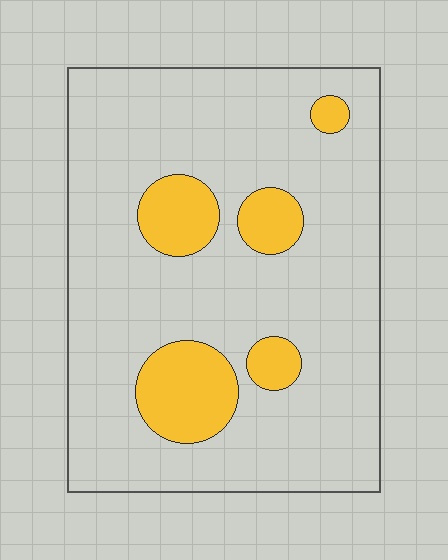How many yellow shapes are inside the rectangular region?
5.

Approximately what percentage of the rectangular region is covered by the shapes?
Approximately 15%.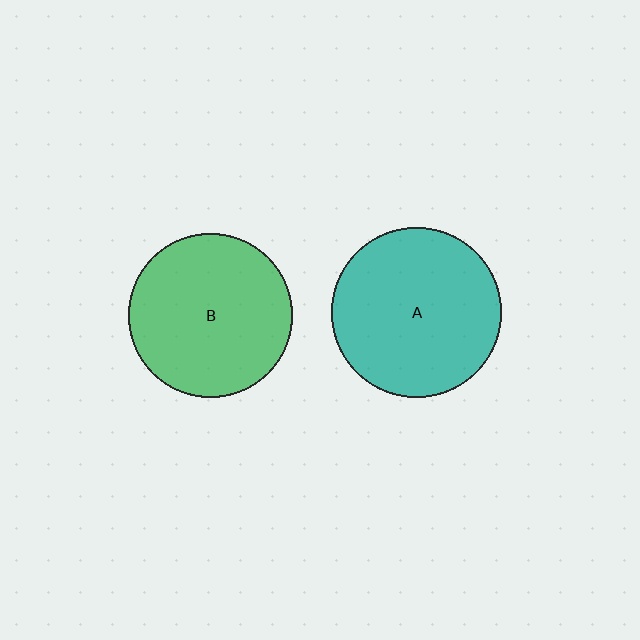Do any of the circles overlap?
No, none of the circles overlap.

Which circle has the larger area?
Circle A (teal).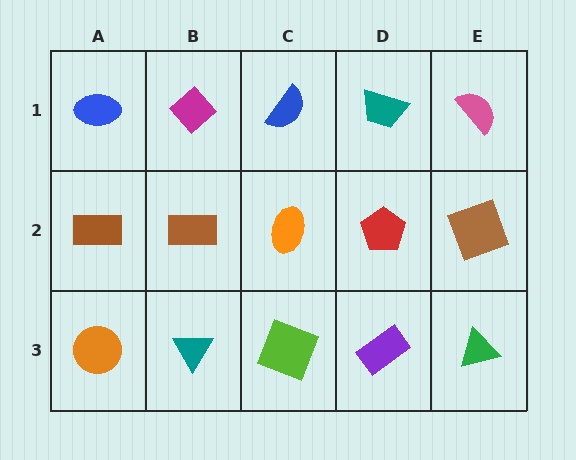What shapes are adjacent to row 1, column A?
A brown rectangle (row 2, column A), a magenta diamond (row 1, column B).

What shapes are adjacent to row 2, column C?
A blue semicircle (row 1, column C), a lime square (row 3, column C), a brown rectangle (row 2, column B), a red pentagon (row 2, column D).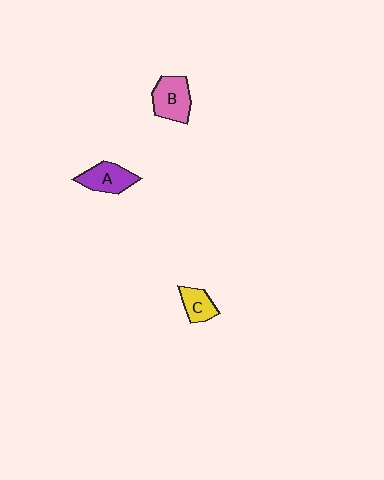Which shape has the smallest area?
Shape C (yellow).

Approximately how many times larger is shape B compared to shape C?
Approximately 1.6 times.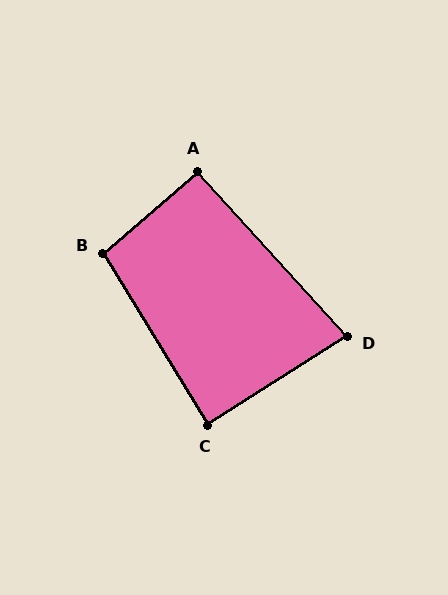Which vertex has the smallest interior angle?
D, at approximately 81 degrees.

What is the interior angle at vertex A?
Approximately 91 degrees (approximately right).